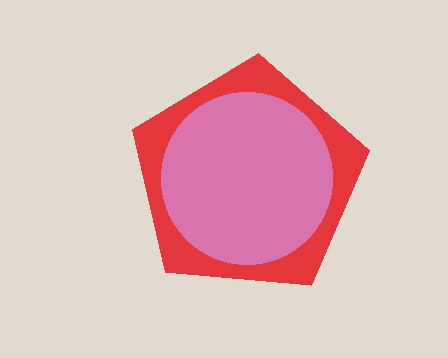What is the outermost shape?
The red pentagon.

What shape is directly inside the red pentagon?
The pink circle.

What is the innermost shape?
The pink circle.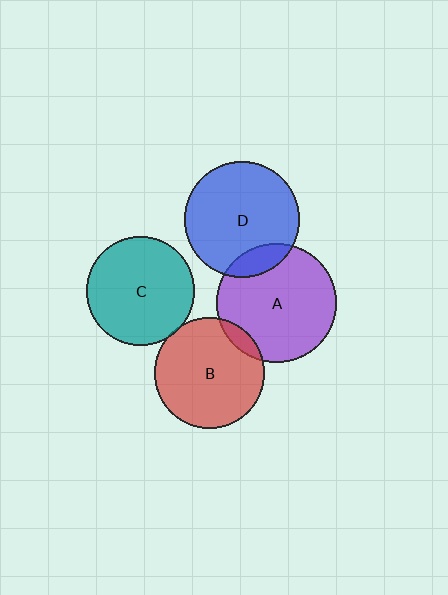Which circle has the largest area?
Circle A (purple).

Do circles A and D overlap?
Yes.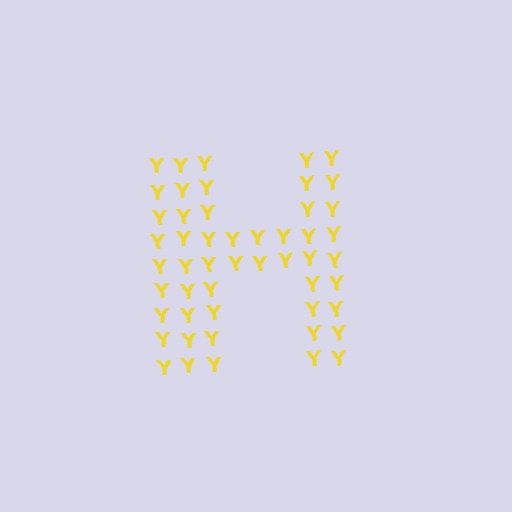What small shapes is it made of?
It is made of small letter Y's.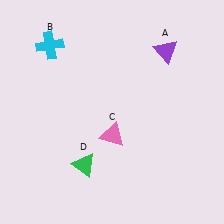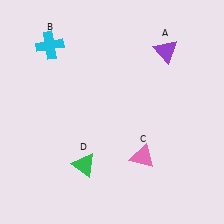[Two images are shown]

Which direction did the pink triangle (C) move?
The pink triangle (C) moved right.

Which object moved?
The pink triangle (C) moved right.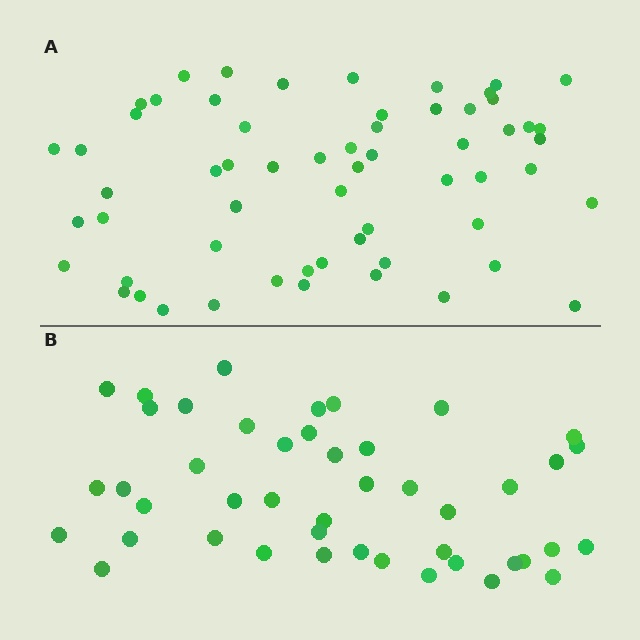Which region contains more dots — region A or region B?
Region A (the top region) has more dots.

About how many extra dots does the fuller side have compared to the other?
Region A has approximately 15 more dots than region B.